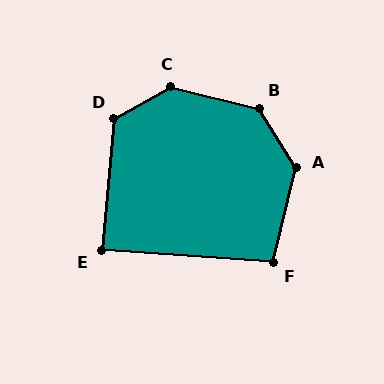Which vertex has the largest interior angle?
C, at approximately 137 degrees.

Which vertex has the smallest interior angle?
E, at approximately 89 degrees.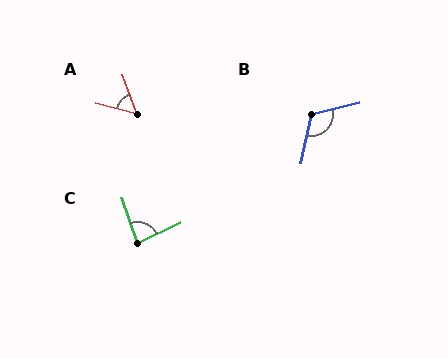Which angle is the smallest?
A, at approximately 56 degrees.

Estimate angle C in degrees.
Approximately 83 degrees.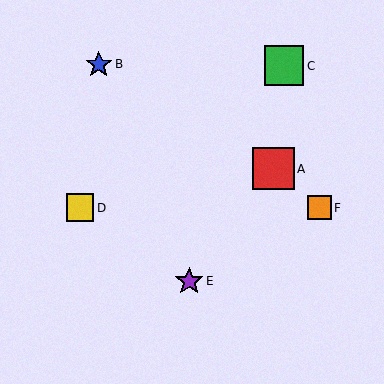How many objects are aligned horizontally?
2 objects (D, F) are aligned horizontally.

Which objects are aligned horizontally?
Objects D, F are aligned horizontally.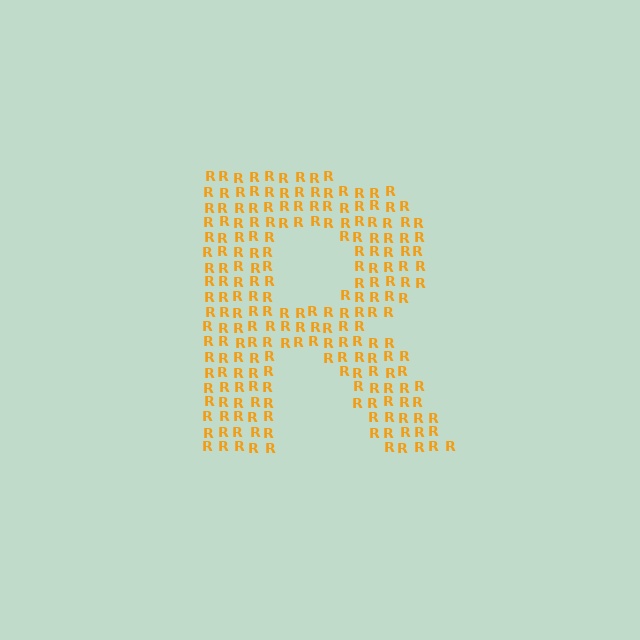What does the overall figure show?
The overall figure shows the letter R.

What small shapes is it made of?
It is made of small letter R's.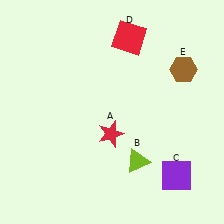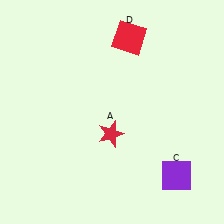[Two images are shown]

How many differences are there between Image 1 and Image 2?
There are 2 differences between the two images.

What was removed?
The lime triangle (B), the brown hexagon (E) were removed in Image 2.